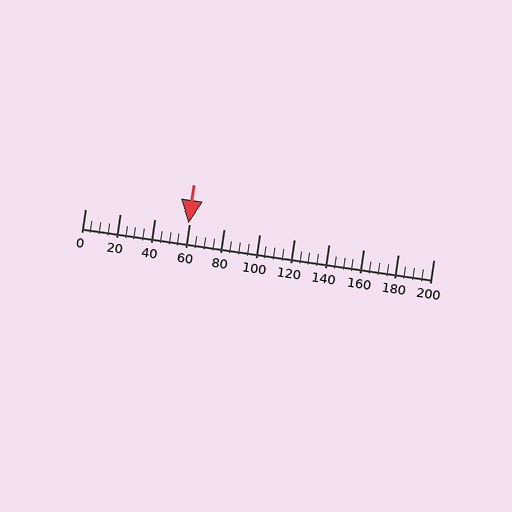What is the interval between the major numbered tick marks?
The major tick marks are spaced 20 units apart.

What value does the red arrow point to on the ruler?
The red arrow points to approximately 59.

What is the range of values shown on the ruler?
The ruler shows values from 0 to 200.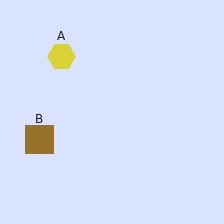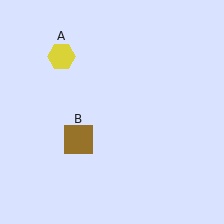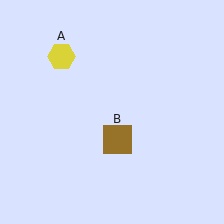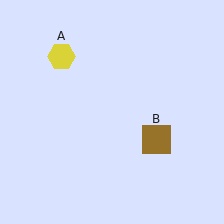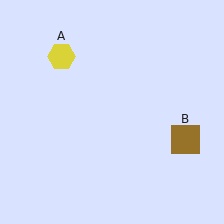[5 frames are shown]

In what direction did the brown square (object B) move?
The brown square (object B) moved right.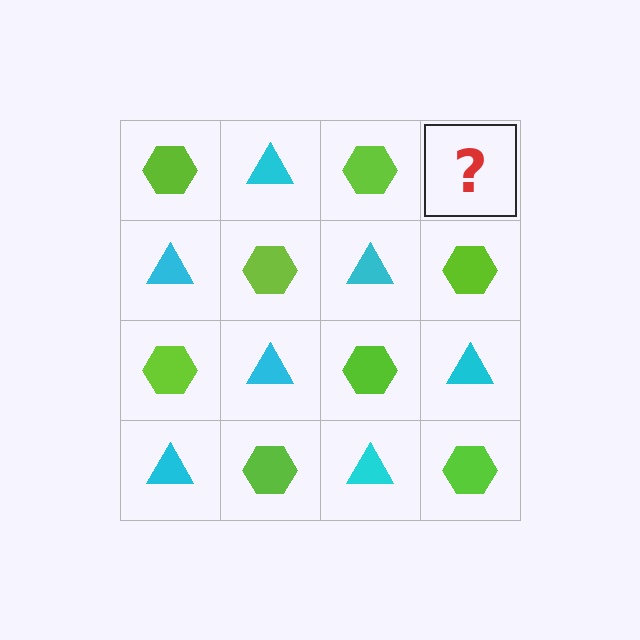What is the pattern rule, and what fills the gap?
The rule is that it alternates lime hexagon and cyan triangle in a checkerboard pattern. The gap should be filled with a cyan triangle.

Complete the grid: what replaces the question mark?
The question mark should be replaced with a cyan triangle.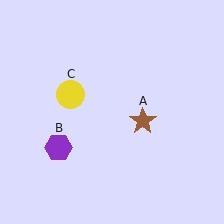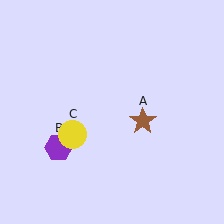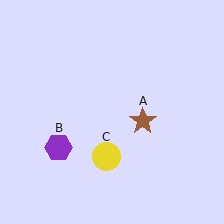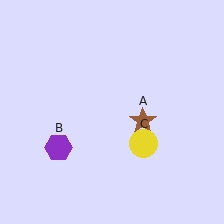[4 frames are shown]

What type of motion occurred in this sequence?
The yellow circle (object C) rotated counterclockwise around the center of the scene.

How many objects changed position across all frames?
1 object changed position: yellow circle (object C).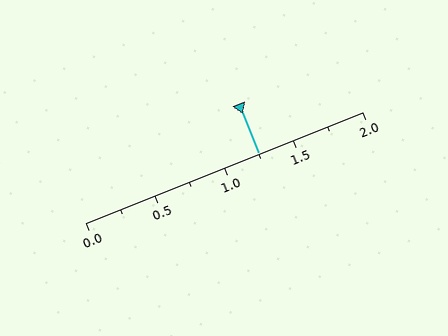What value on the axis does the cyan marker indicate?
The marker indicates approximately 1.25.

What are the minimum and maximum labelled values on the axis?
The axis runs from 0.0 to 2.0.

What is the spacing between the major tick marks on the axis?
The major ticks are spaced 0.5 apart.